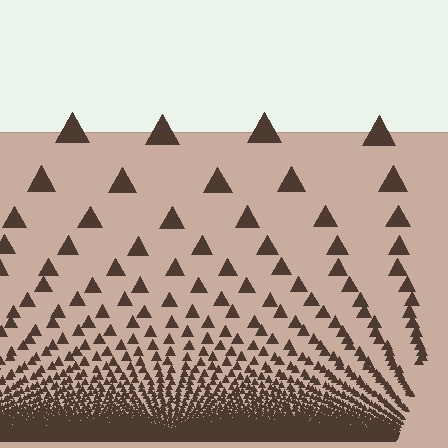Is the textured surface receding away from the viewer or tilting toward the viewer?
The surface appears to tilt toward the viewer. Texture elements get larger and sparser toward the top.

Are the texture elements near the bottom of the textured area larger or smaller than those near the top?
Smaller. The gradient is inverted — elements near the bottom are smaller and denser.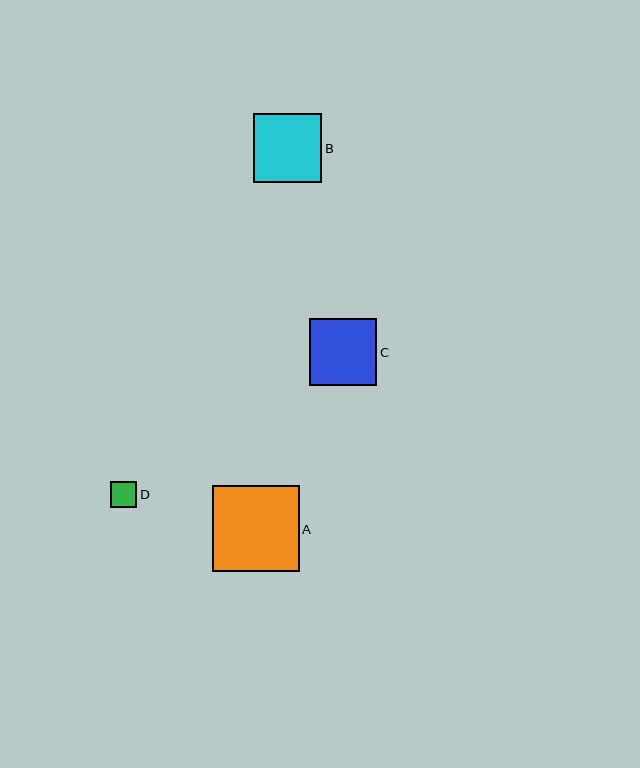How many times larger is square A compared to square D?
Square A is approximately 3.3 times the size of square D.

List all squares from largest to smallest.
From largest to smallest: A, B, C, D.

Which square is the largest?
Square A is the largest with a size of approximately 87 pixels.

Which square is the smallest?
Square D is the smallest with a size of approximately 26 pixels.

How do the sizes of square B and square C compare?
Square B and square C are approximately the same size.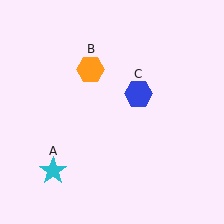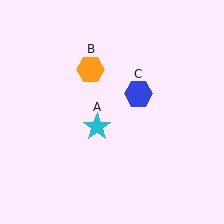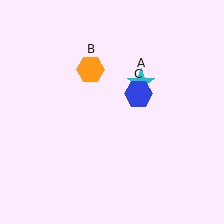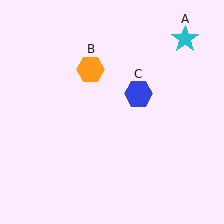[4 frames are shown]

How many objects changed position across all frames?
1 object changed position: cyan star (object A).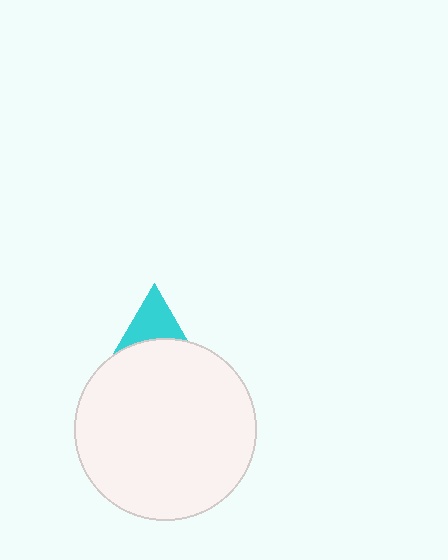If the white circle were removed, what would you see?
You would see the complete cyan triangle.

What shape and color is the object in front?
The object in front is a white circle.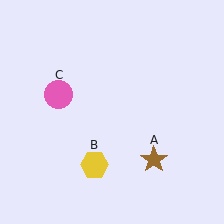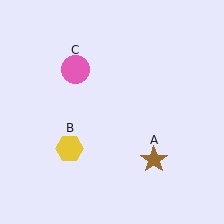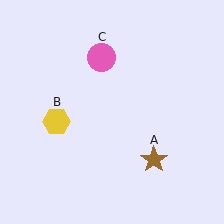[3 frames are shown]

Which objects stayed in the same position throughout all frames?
Brown star (object A) remained stationary.